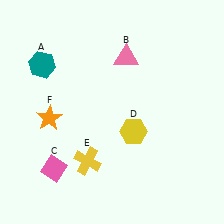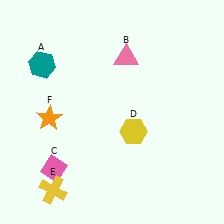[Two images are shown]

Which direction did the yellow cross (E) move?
The yellow cross (E) moved left.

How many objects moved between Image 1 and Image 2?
1 object moved between the two images.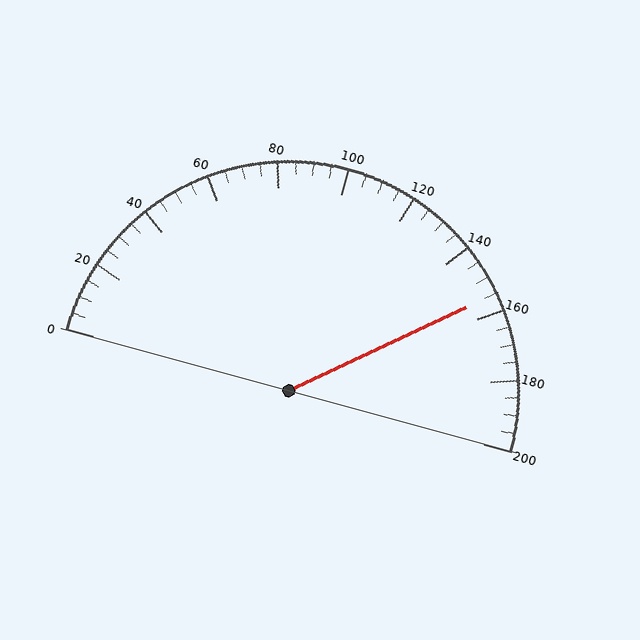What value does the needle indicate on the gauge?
The needle indicates approximately 155.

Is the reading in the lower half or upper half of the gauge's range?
The reading is in the upper half of the range (0 to 200).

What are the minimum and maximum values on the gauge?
The gauge ranges from 0 to 200.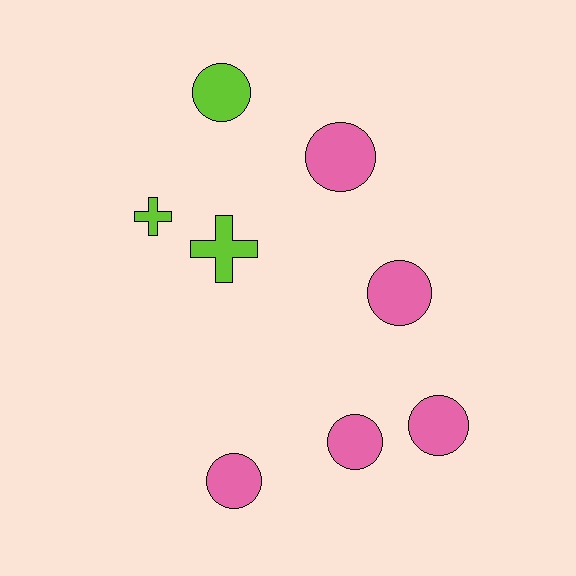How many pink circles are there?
There are 5 pink circles.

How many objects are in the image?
There are 8 objects.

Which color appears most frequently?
Pink, with 5 objects.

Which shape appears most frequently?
Circle, with 6 objects.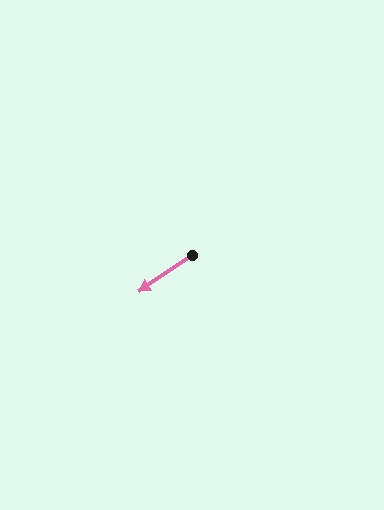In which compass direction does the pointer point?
Southwest.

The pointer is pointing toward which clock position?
Roughly 8 o'clock.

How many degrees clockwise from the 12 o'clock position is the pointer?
Approximately 236 degrees.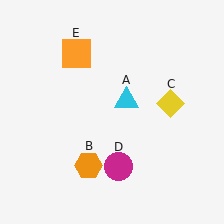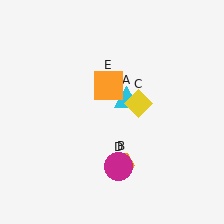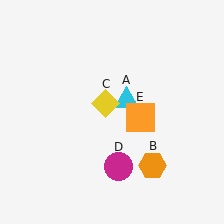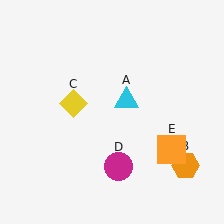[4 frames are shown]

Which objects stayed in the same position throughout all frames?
Cyan triangle (object A) and magenta circle (object D) remained stationary.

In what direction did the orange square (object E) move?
The orange square (object E) moved down and to the right.